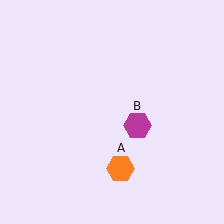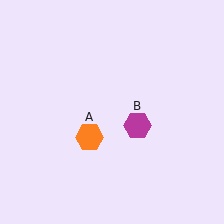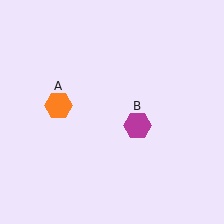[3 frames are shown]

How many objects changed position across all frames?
1 object changed position: orange hexagon (object A).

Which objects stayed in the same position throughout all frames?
Magenta hexagon (object B) remained stationary.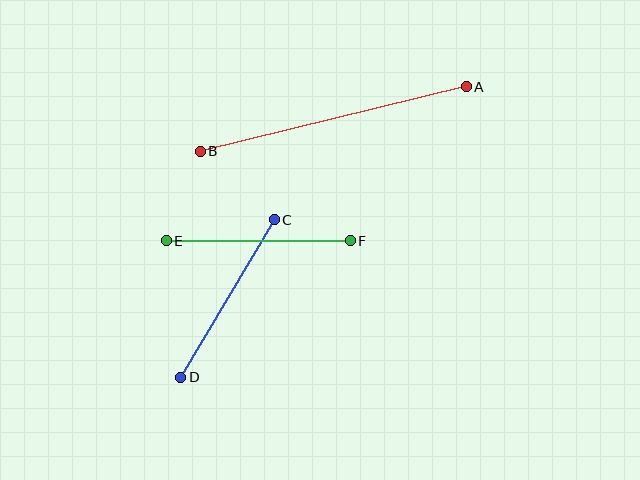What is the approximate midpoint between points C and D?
The midpoint is at approximately (227, 298) pixels.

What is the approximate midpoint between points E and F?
The midpoint is at approximately (258, 241) pixels.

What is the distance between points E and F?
The distance is approximately 184 pixels.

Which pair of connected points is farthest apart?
Points A and B are farthest apart.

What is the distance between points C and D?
The distance is approximately 183 pixels.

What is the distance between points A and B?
The distance is approximately 273 pixels.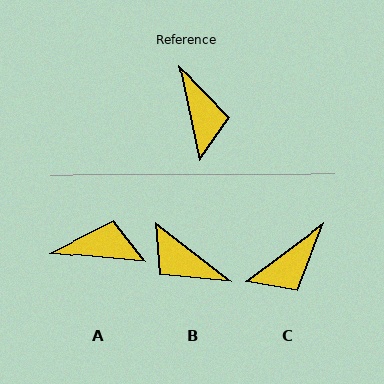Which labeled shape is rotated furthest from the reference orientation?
B, about 140 degrees away.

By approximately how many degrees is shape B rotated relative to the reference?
Approximately 140 degrees clockwise.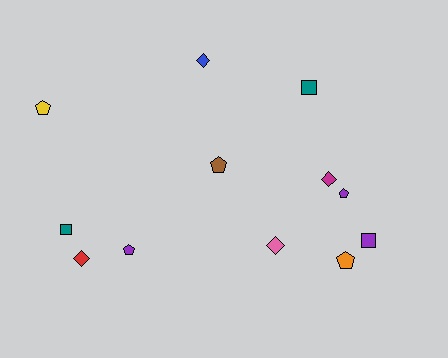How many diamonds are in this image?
There are 4 diamonds.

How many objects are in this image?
There are 12 objects.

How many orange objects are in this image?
There is 1 orange object.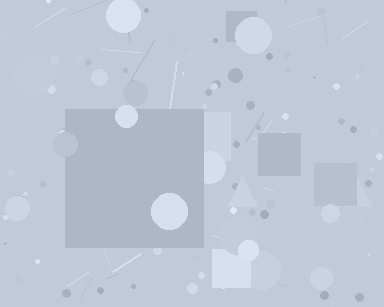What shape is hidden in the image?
A square is hidden in the image.